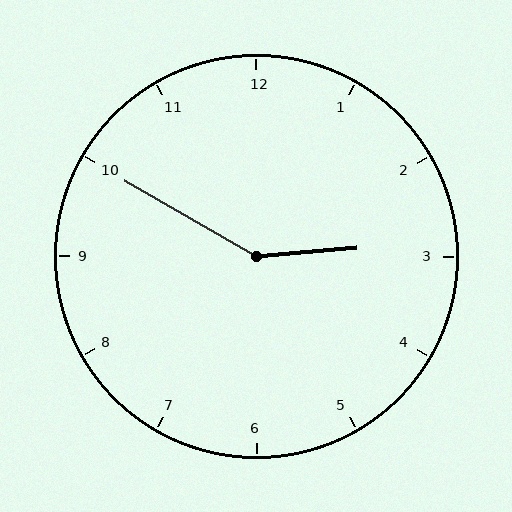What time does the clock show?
2:50.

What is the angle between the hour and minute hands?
Approximately 145 degrees.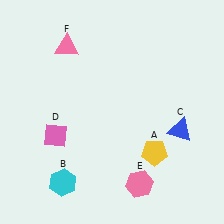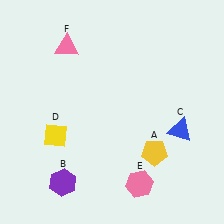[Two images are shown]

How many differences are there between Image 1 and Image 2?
There are 2 differences between the two images.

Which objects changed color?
B changed from cyan to purple. D changed from pink to yellow.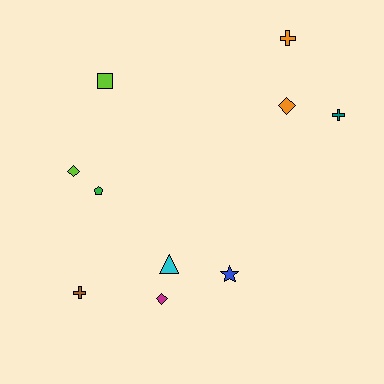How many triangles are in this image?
There is 1 triangle.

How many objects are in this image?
There are 10 objects.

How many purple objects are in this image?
There are no purple objects.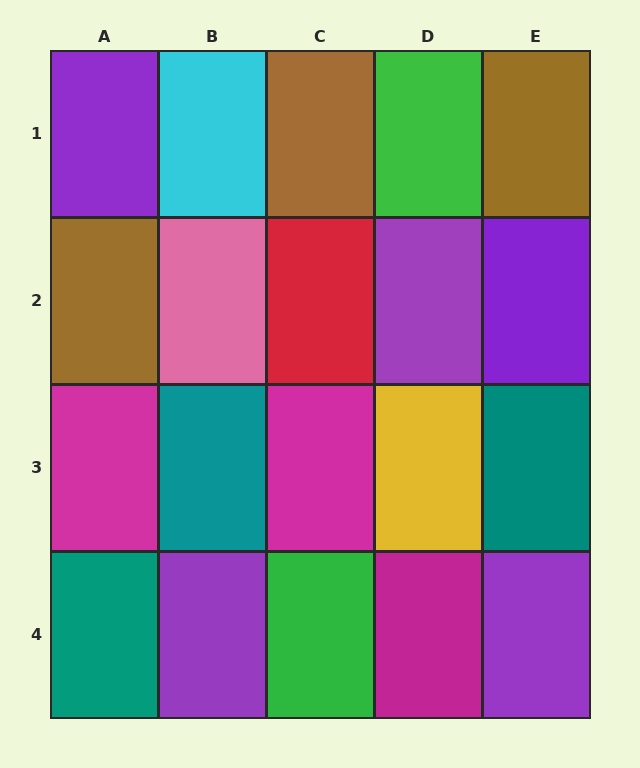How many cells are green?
2 cells are green.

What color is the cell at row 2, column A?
Brown.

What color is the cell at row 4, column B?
Purple.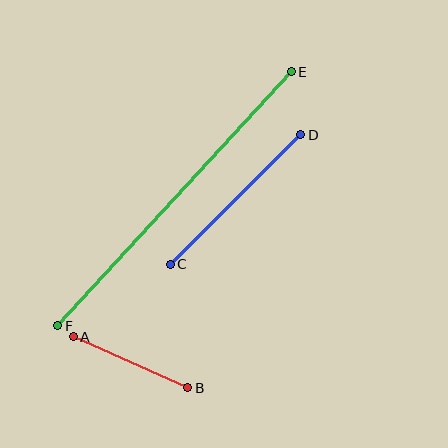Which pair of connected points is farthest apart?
Points E and F are farthest apart.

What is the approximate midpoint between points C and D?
The midpoint is at approximately (236, 199) pixels.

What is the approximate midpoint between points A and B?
The midpoint is at approximately (131, 362) pixels.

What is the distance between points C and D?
The distance is approximately 184 pixels.